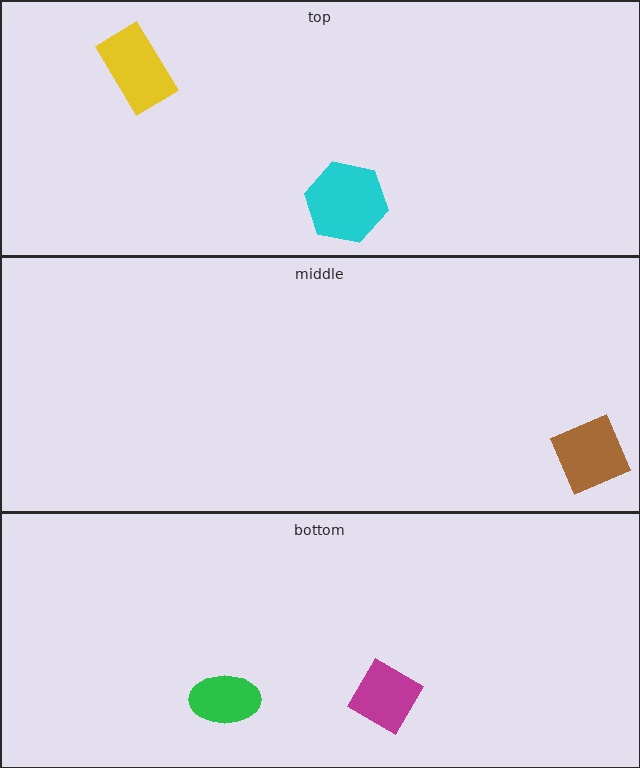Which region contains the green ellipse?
The bottom region.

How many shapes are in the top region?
2.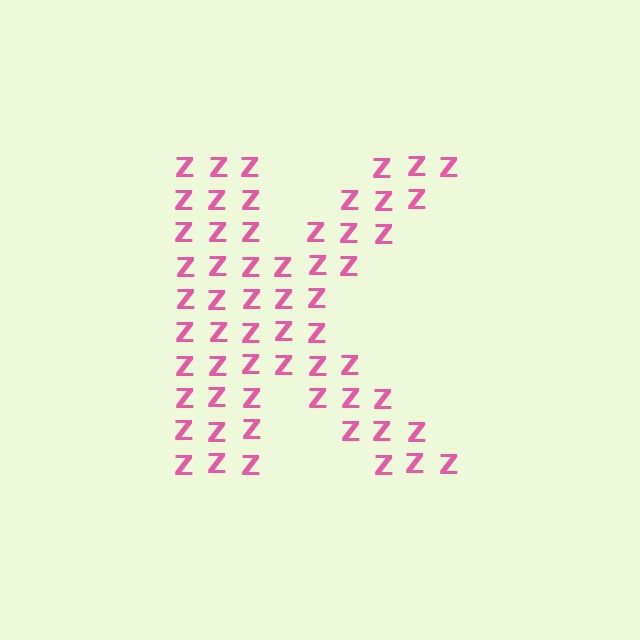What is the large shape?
The large shape is the letter K.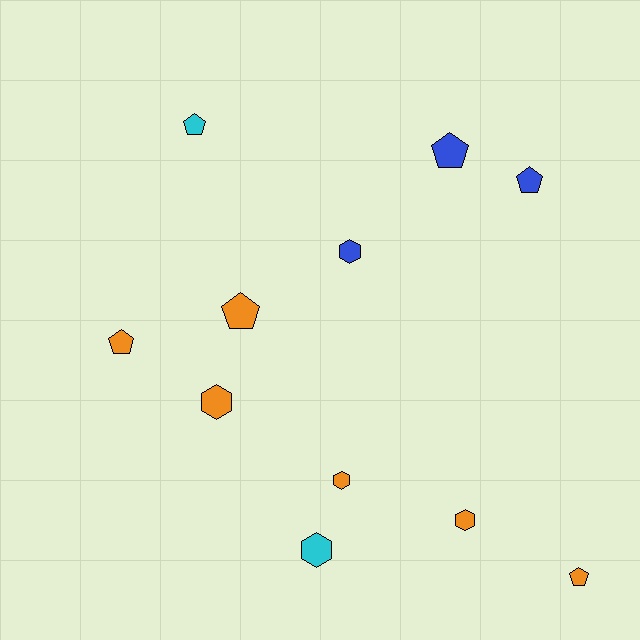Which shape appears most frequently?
Pentagon, with 6 objects.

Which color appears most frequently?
Orange, with 6 objects.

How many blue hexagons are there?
There is 1 blue hexagon.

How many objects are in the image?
There are 11 objects.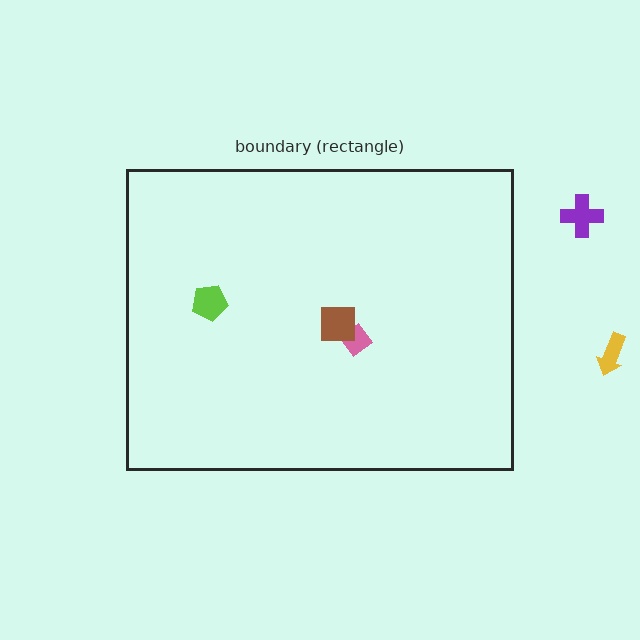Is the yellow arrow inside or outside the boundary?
Outside.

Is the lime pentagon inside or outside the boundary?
Inside.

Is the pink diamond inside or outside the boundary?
Inside.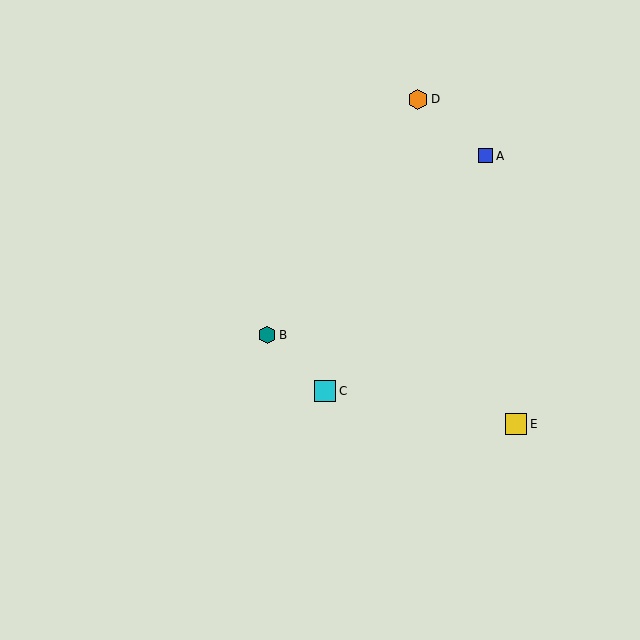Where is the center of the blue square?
The center of the blue square is at (486, 156).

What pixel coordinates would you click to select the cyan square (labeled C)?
Click at (325, 391) to select the cyan square C.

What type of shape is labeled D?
Shape D is an orange hexagon.